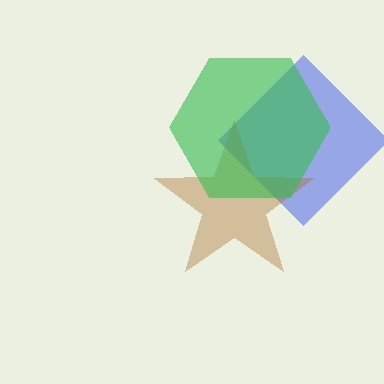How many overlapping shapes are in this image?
There are 3 overlapping shapes in the image.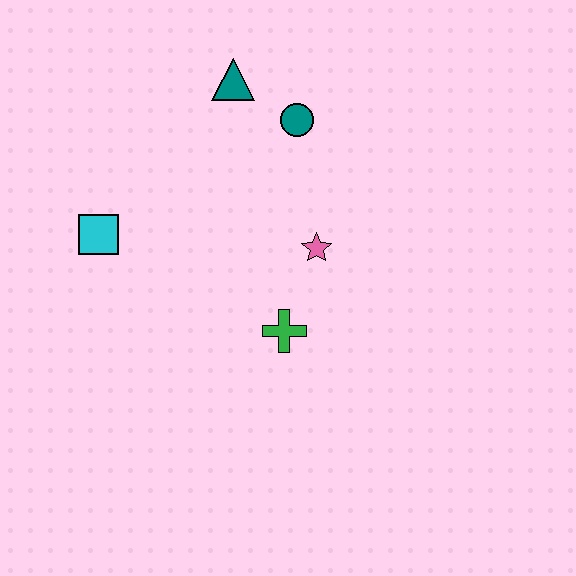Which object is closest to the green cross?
The pink star is closest to the green cross.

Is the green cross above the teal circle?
No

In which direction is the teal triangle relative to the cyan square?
The teal triangle is above the cyan square.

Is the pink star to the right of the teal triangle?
Yes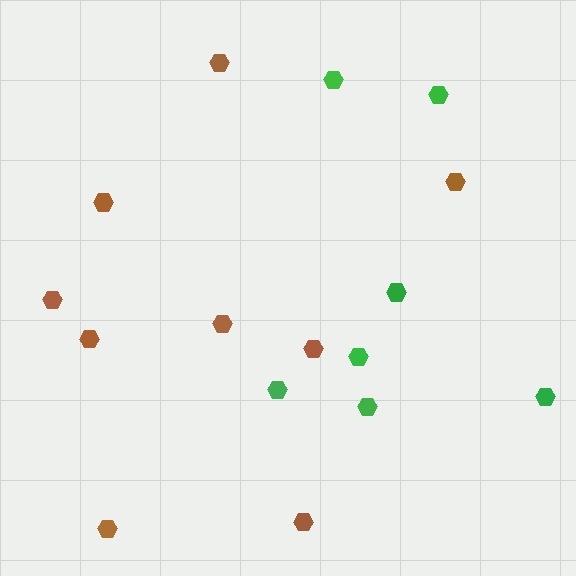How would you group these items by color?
There are 2 groups: one group of green hexagons (7) and one group of brown hexagons (9).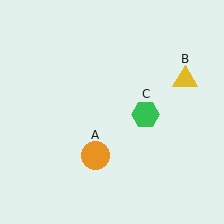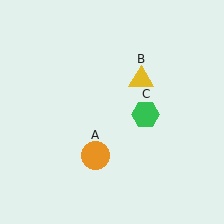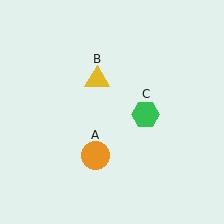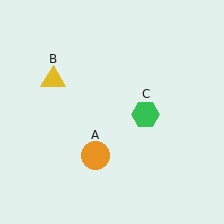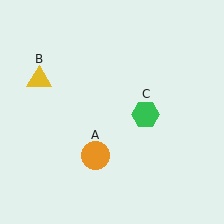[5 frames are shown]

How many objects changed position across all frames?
1 object changed position: yellow triangle (object B).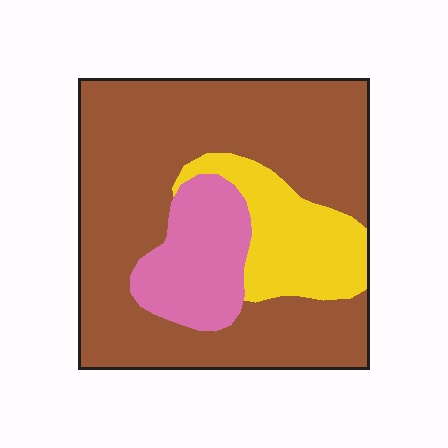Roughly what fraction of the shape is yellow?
Yellow takes up less than a quarter of the shape.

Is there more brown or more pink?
Brown.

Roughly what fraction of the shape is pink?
Pink covers about 15% of the shape.